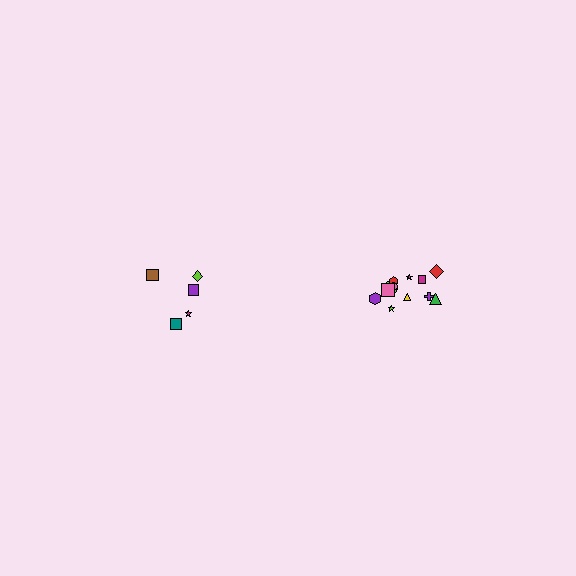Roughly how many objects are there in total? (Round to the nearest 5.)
Roughly 15 objects in total.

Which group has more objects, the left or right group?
The right group.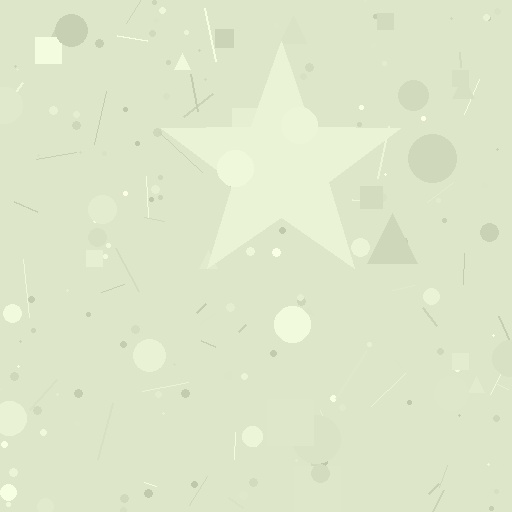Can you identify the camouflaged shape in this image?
The camouflaged shape is a star.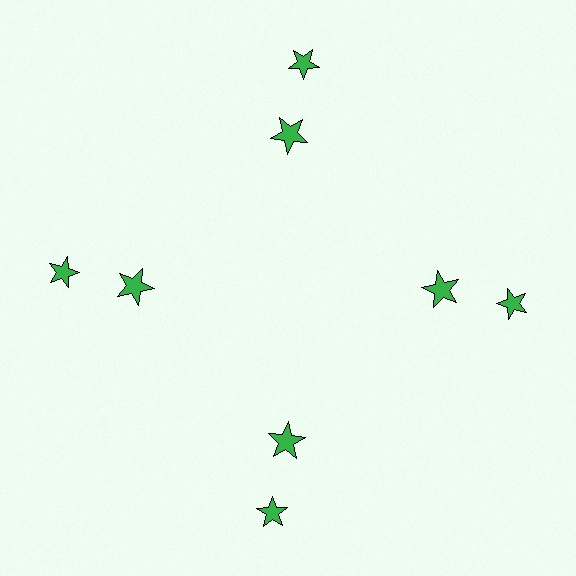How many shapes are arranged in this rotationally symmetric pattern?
There are 8 shapes, arranged in 4 groups of 2.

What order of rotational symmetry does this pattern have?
This pattern has 4-fold rotational symmetry.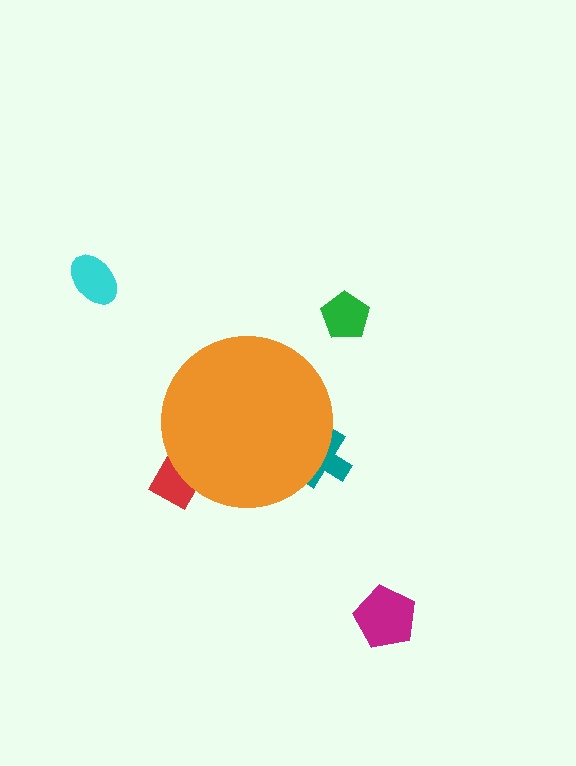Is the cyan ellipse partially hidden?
No, the cyan ellipse is fully visible.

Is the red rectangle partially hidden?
Yes, the red rectangle is partially hidden behind the orange circle.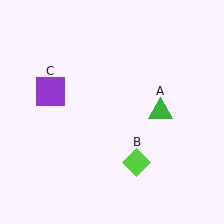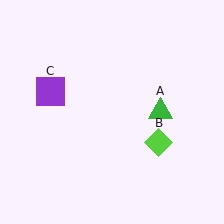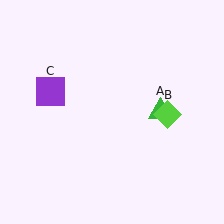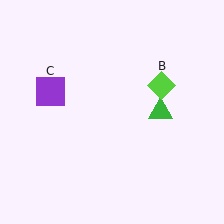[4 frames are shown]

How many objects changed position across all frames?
1 object changed position: lime diamond (object B).